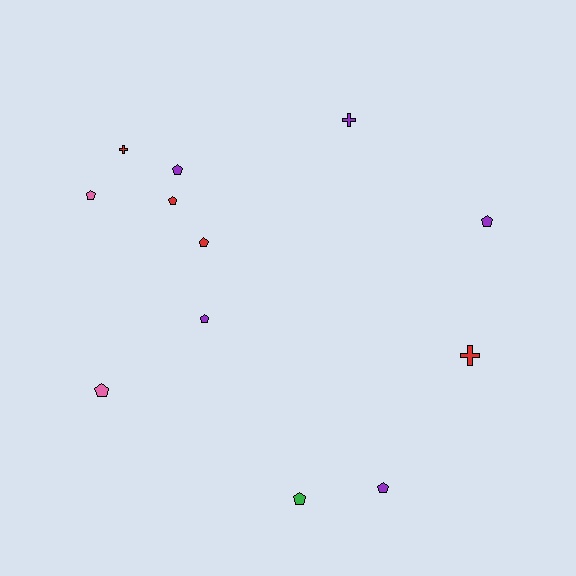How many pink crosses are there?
There are no pink crosses.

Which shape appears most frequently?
Pentagon, with 9 objects.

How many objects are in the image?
There are 12 objects.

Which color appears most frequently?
Purple, with 5 objects.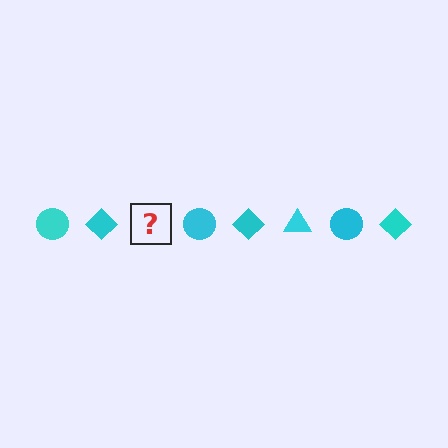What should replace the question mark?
The question mark should be replaced with a cyan triangle.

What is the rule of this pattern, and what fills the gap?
The rule is that the pattern cycles through circle, diamond, triangle shapes in cyan. The gap should be filled with a cyan triangle.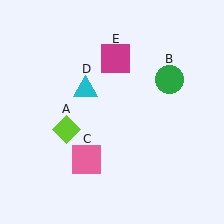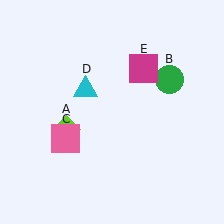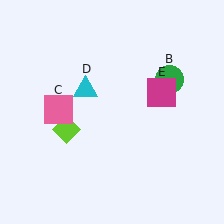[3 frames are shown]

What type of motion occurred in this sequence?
The pink square (object C), magenta square (object E) rotated clockwise around the center of the scene.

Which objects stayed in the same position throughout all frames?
Lime diamond (object A) and green circle (object B) and cyan triangle (object D) remained stationary.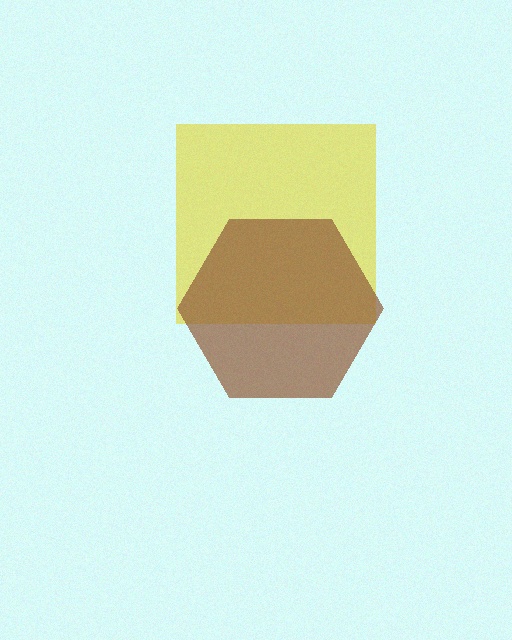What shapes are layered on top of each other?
The layered shapes are: a yellow square, a brown hexagon.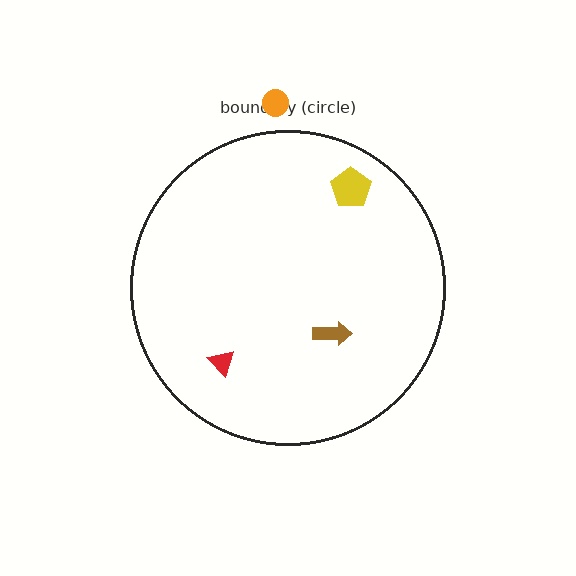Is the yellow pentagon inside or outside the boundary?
Inside.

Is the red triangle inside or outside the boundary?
Inside.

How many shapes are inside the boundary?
3 inside, 1 outside.